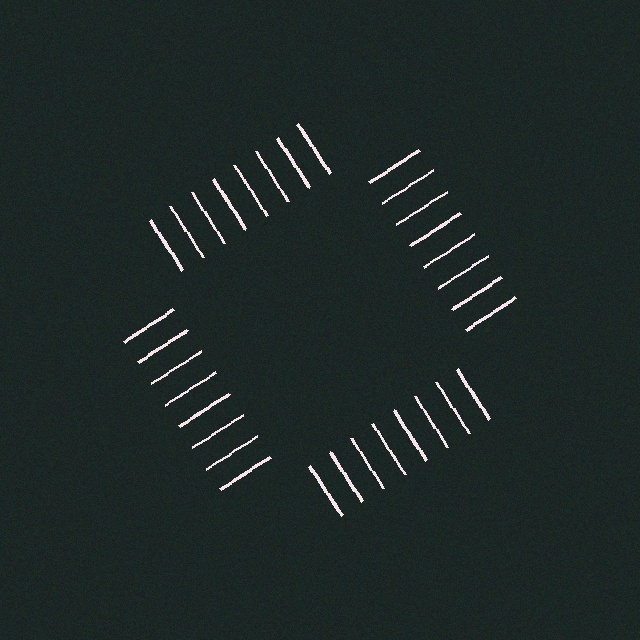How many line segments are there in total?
32 — 8 along each of the 4 edges.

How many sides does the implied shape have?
4 sides — the line-ends trace a square.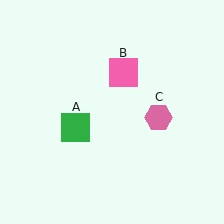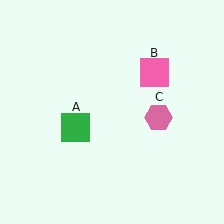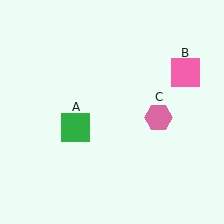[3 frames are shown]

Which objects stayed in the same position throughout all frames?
Green square (object A) and pink hexagon (object C) remained stationary.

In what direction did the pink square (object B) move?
The pink square (object B) moved right.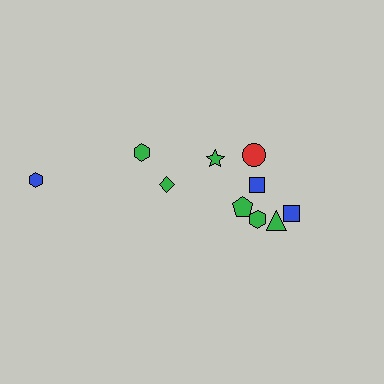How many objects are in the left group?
There are 3 objects.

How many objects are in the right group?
There are 7 objects.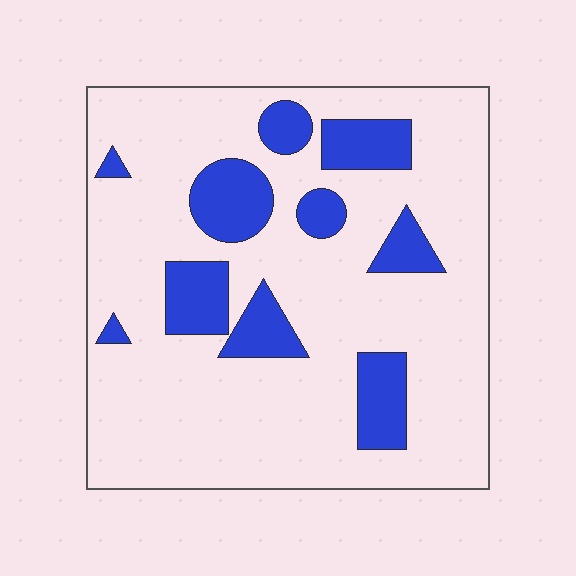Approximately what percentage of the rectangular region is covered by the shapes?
Approximately 20%.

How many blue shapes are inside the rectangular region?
10.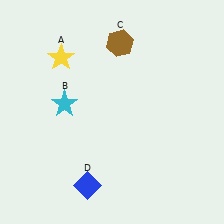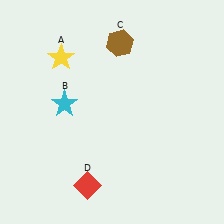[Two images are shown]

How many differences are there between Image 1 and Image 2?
There is 1 difference between the two images.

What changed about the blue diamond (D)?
In Image 1, D is blue. In Image 2, it changed to red.